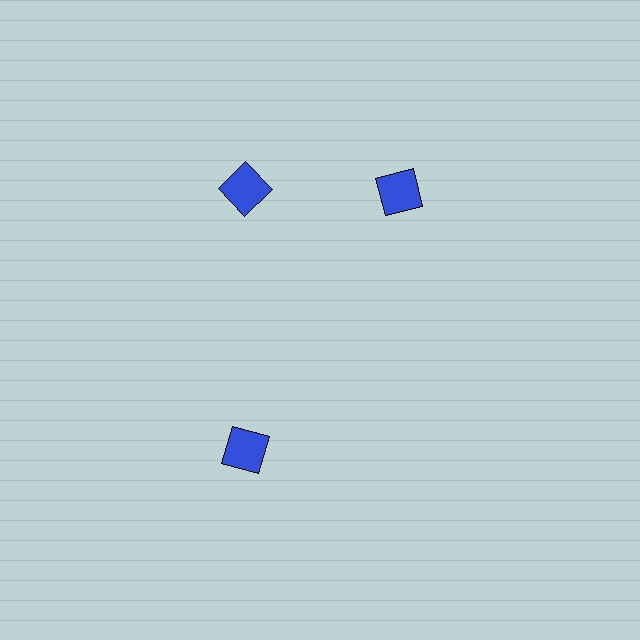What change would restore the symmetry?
The symmetry would be restored by rotating it back into even spacing with its neighbors so that all 3 squares sit at equal angles and equal distance from the center.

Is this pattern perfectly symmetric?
No. The 3 blue squares are arranged in a ring, but one element near the 3 o'clock position is rotated out of alignment along the ring, breaking the 3-fold rotational symmetry.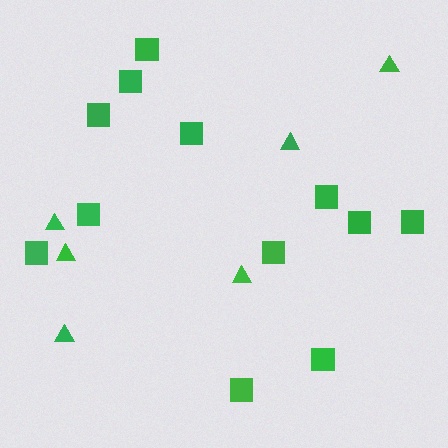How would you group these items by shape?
There are 2 groups: one group of squares (12) and one group of triangles (6).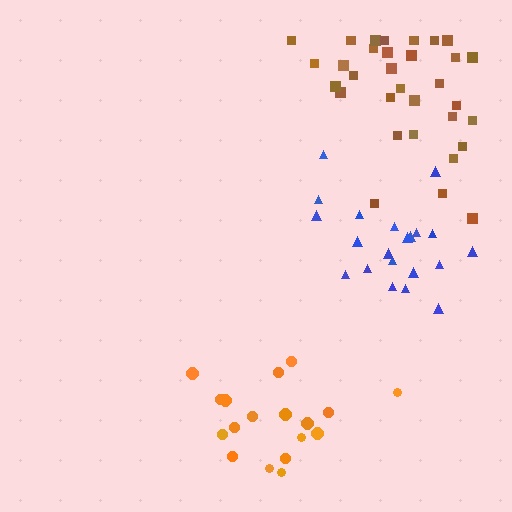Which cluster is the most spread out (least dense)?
Orange.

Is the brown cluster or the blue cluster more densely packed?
Brown.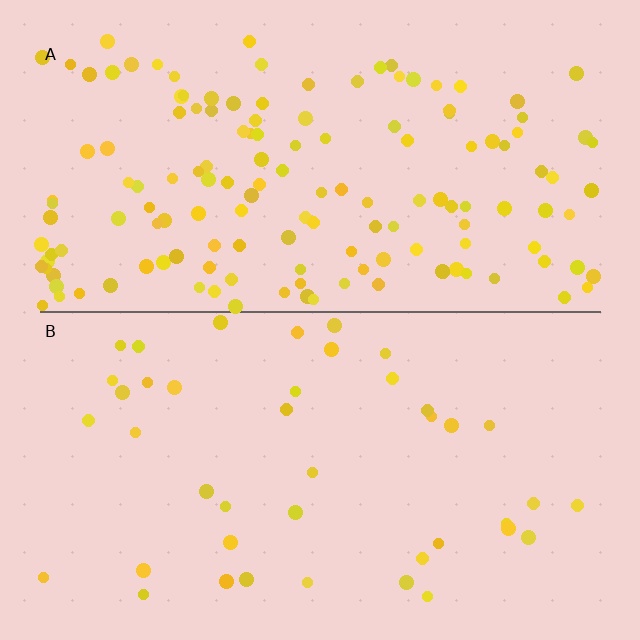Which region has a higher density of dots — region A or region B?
A (the top).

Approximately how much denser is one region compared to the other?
Approximately 3.5× — region A over region B.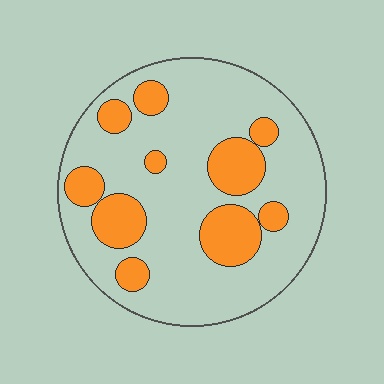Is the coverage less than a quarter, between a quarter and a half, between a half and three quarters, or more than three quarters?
Between a quarter and a half.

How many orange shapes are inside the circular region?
10.